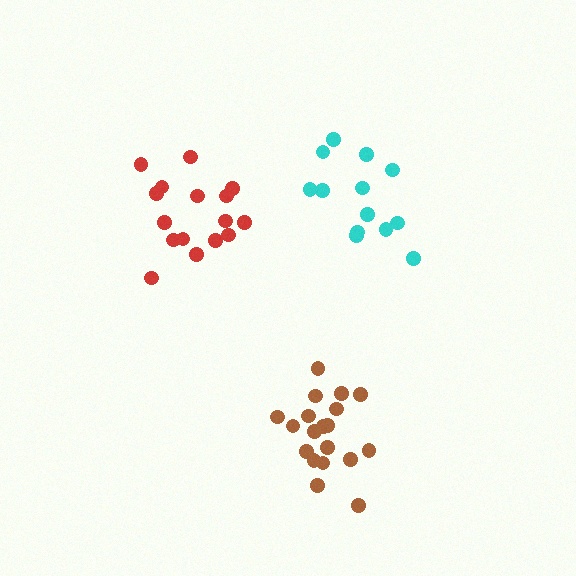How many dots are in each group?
Group 1: 13 dots, Group 2: 19 dots, Group 3: 16 dots (48 total).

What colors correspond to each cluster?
The clusters are colored: cyan, brown, red.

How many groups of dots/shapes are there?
There are 3 groups.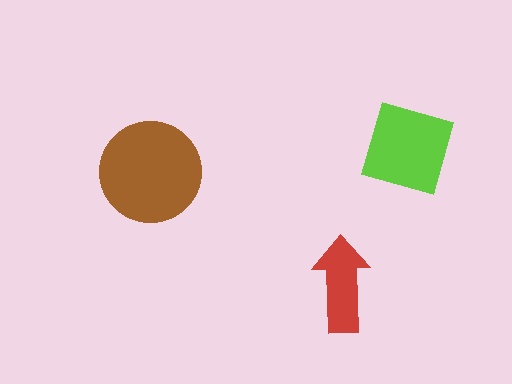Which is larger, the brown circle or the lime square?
The brown circle.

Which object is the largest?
The brown circle.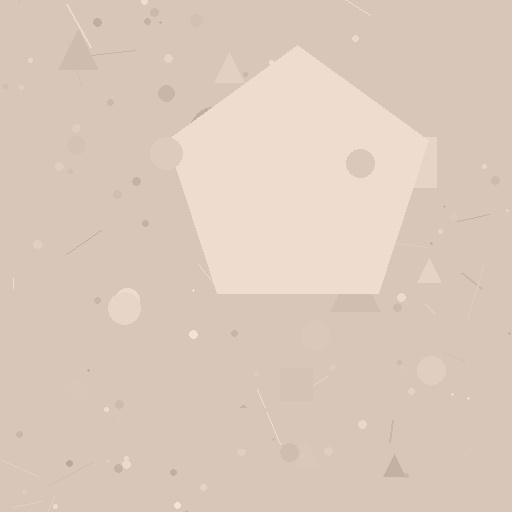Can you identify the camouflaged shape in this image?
The camouflaged shape is a pentagon.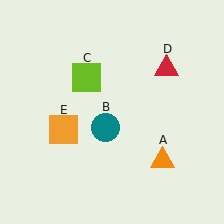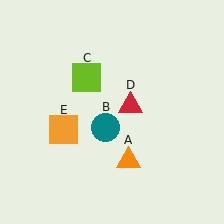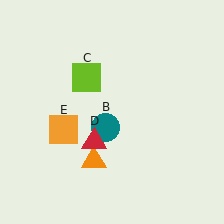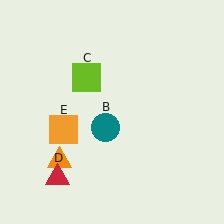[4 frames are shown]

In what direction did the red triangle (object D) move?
The red triangle (object D) moved down and to the left.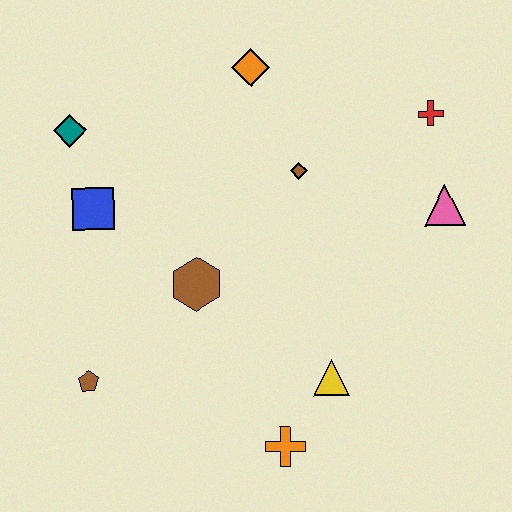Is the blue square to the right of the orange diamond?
No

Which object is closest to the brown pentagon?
The brown hexagon is closest to the brown pentagon.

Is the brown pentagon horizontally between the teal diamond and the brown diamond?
Yes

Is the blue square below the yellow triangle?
No